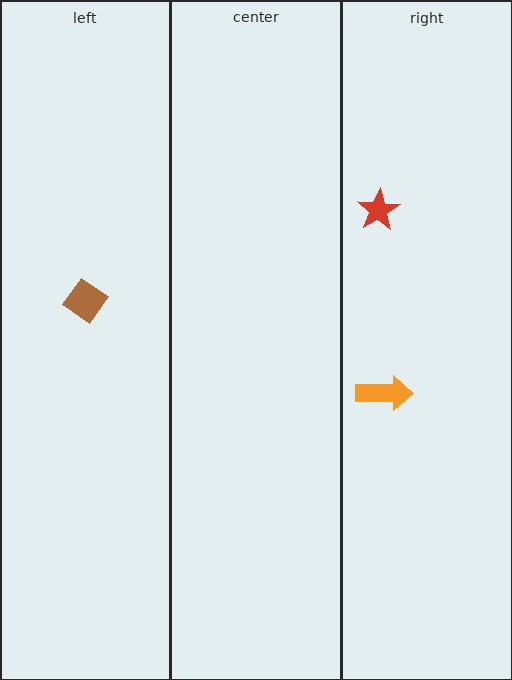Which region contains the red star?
The right region.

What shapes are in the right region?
The orange arrow, the red star.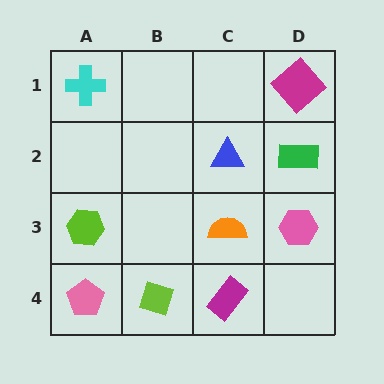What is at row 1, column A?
A cyan cross.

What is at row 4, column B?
A lime diamond.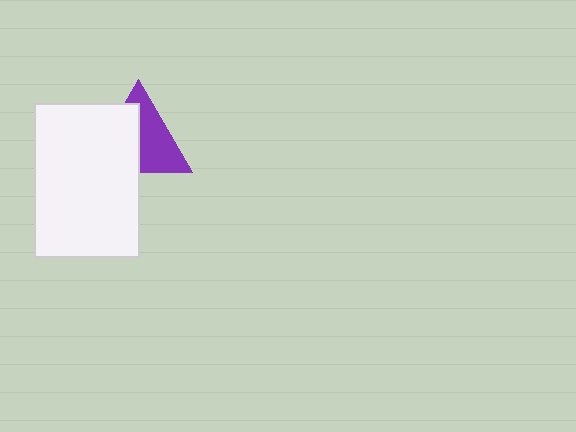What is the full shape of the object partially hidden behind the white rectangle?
The partially hidden object is a purple triangle.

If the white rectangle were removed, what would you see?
You would see the complete purple triangle.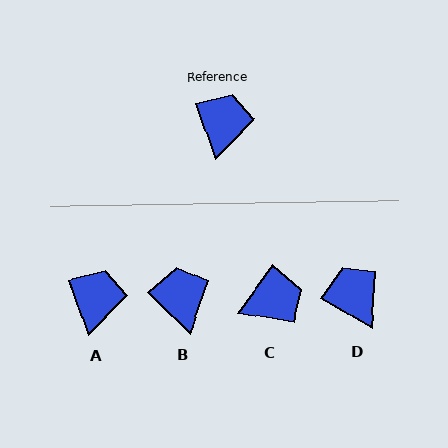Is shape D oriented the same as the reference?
No, it is off by about 41 degrees.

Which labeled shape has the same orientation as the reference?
A.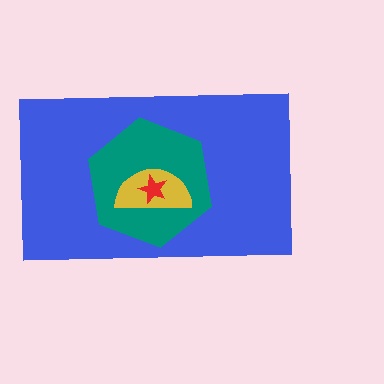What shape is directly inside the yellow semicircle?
The red star.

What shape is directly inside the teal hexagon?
The yellow semicircle.